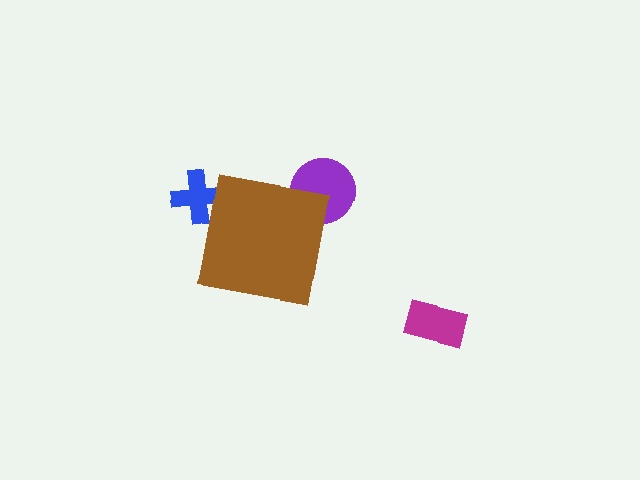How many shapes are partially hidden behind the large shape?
2 shapes are partially hidden.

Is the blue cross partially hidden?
Yes, the blue cross is partially hidden behind the brown square.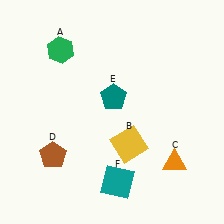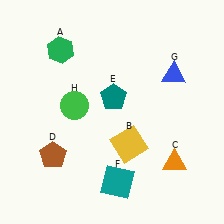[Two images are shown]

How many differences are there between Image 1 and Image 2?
There are 2 differences between the two images.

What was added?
A blue triangle (G), a green circle (H) were added in Image 2.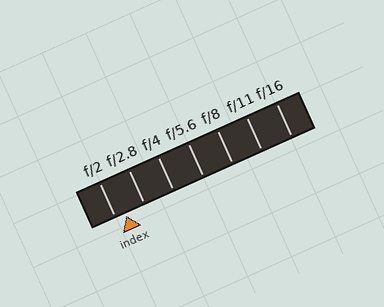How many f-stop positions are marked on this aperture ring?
There are 7 f-stop positions marked.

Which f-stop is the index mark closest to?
The index mark is closest to f/2.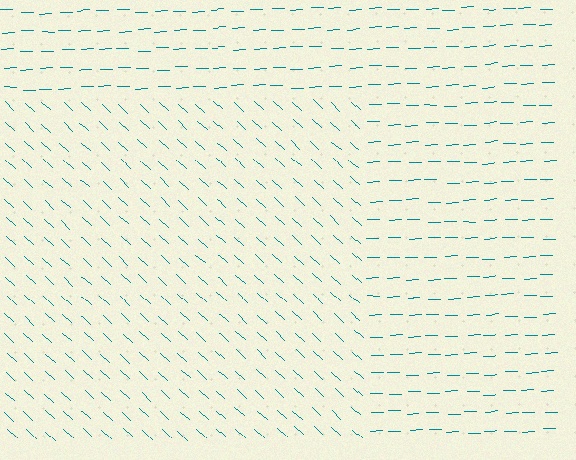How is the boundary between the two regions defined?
The boundary is defined purely by a change in line orientation (approximately 45 degrees difference). All lines are the same color and thickness.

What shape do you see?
I see a rectangle.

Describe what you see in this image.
The image is filled with small teal line segments. A rectangle region in the image has lines oriented differently from the surrounding lines, creating a visible texture boundary.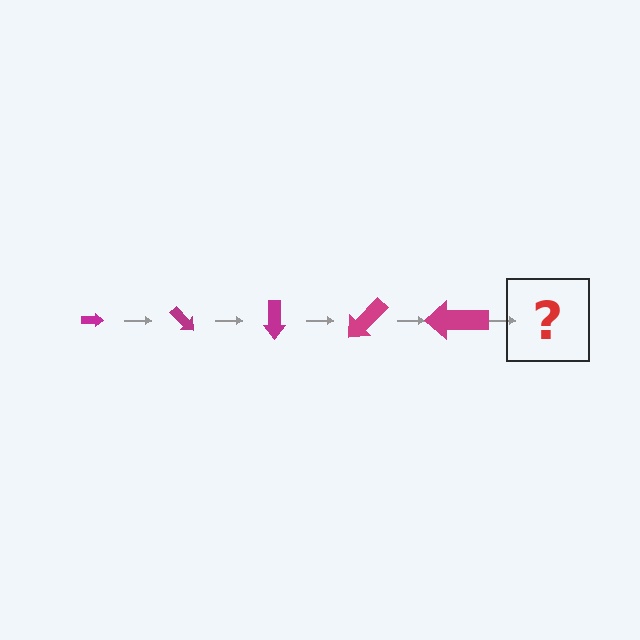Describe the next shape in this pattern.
It should be an arrow, larger than the previous one and rotated 225 degrees from the start.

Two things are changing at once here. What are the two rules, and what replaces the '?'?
The two rules are that the arrow grows larger each step and it rotates 45 degrees each step. The '?' should be an arrow, larger than the previous one and rotated 225 degrees from the start.